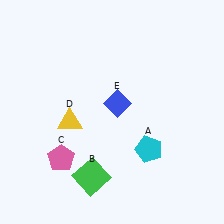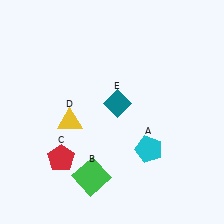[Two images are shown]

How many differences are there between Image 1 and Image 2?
There are 2 differences between the two images.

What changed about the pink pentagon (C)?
In Image 1, C is pink. In Image 2, it changed to red.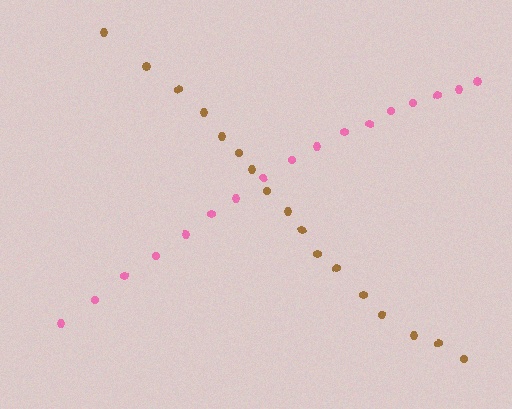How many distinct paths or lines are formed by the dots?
There are 2 distinct paths.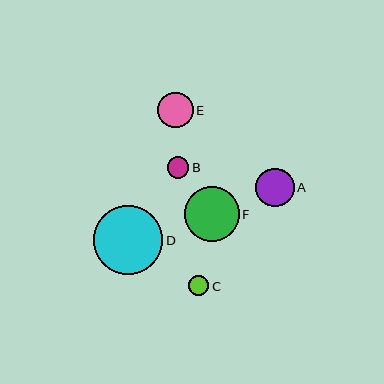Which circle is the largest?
Circle D is the largest with a size of approximately 70 pixels.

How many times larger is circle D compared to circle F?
Circle D is approximately 1.3 times the size of circle F.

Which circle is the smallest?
Circle C is the smallest with a size of approximately 20 pixels.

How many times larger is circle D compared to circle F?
Circle D is approximately 1.3 times the size of circle F.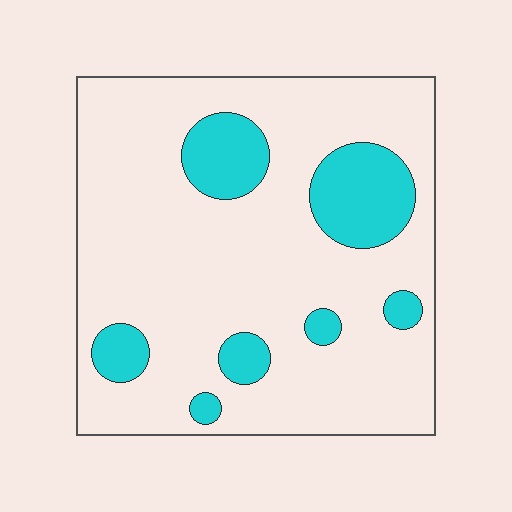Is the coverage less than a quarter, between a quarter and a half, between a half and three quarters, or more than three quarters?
Less than a quarter.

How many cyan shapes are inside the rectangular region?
7.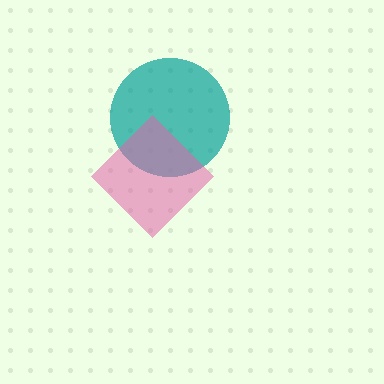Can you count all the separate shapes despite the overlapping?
Yes, there are 2 separate shapes.